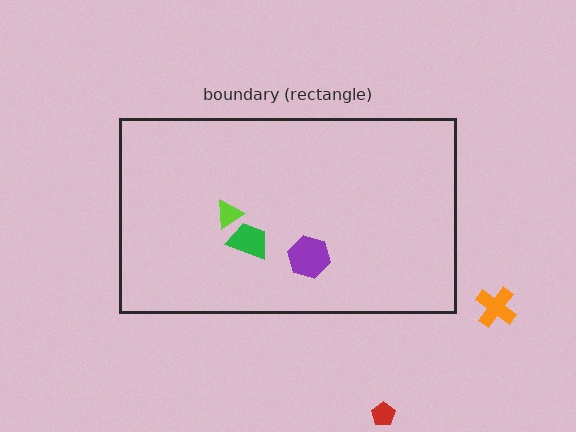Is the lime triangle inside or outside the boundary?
Inside.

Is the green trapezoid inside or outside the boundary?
Inside.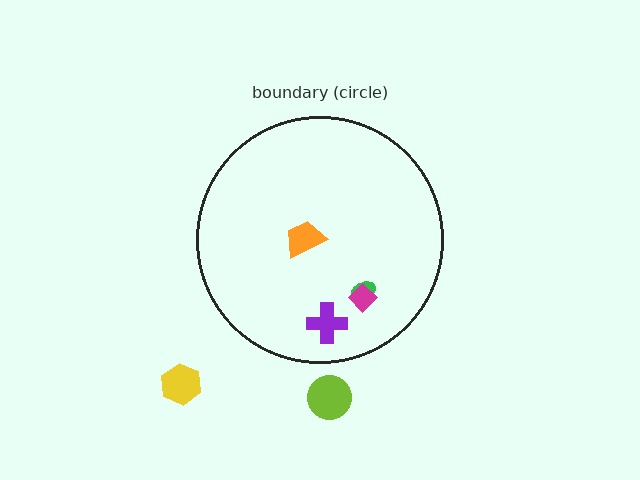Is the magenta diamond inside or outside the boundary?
Inside.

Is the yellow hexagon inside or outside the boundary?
Outside.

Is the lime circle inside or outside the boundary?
Outside.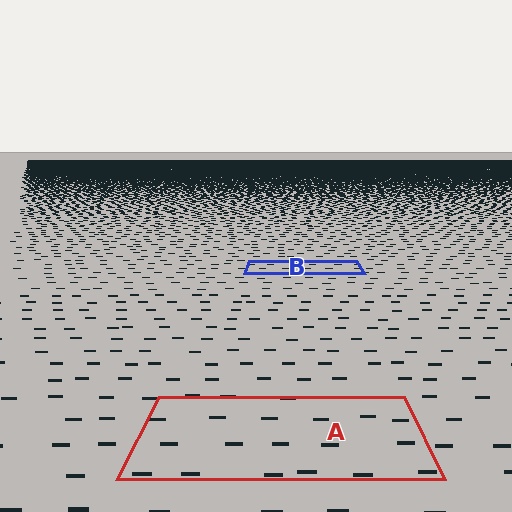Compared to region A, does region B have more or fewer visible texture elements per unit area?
Region B has more texture elements per unit area — they are packed more densely because it is farther away.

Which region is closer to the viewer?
Region A is closer. The texture elements there are larger and more spread out.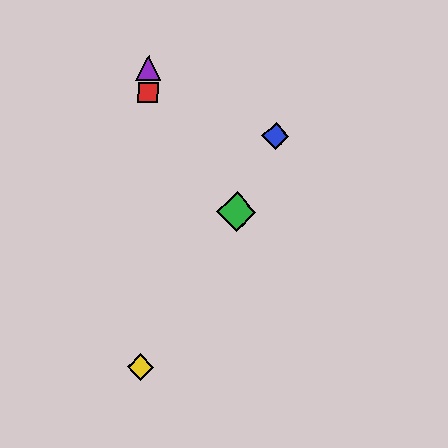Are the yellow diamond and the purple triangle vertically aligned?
Yes, both are at x≈141.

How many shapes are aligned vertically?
3 shapes (the red square, the yellow diamond, the purple triangle) are aligned vertically.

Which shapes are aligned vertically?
The red square, the yellow diamond, the purple triangle are aligned vertically.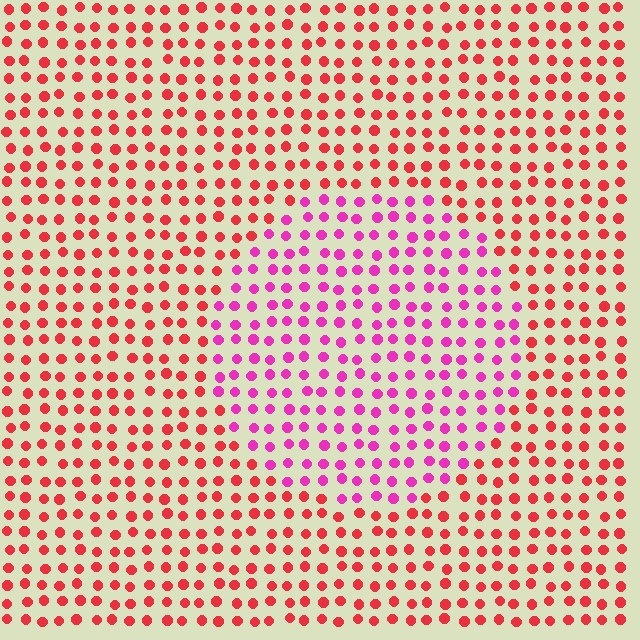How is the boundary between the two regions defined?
The boundary is defined purely by a slight shift in hue (about 41 degrees). Spacing, size, and orientation are identical on both sides.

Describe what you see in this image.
The image is filled with small red elements in a uniform arrangement. A circle-shaped region is visible where the elements are tinted to a slightly different hue, forming a subtle color boundary.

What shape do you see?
I see a circle.